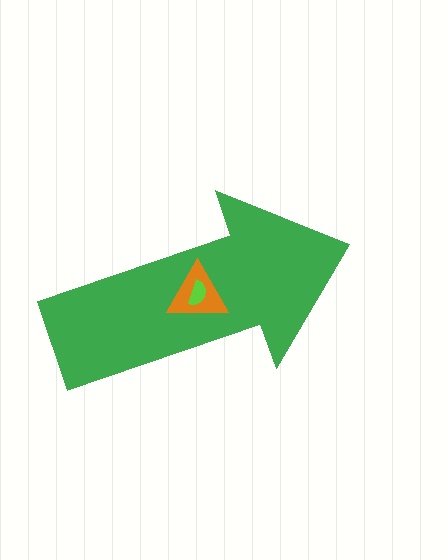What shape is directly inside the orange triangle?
The lime semicircle.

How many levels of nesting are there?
3.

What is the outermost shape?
The green arrow.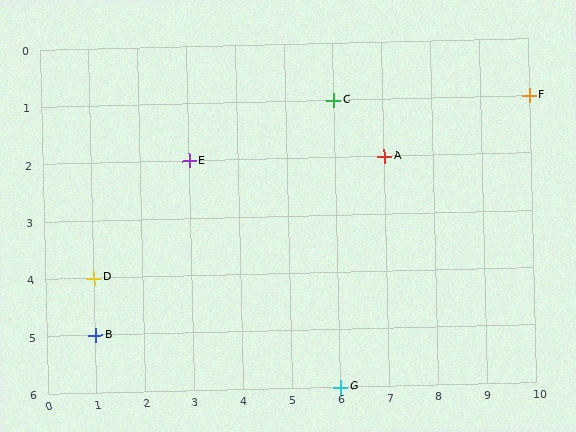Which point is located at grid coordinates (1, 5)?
Point B is at (1, 5).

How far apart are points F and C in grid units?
Points F and C are 4 columns apart.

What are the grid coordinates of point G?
Point G is at grid coordinates (6, 6).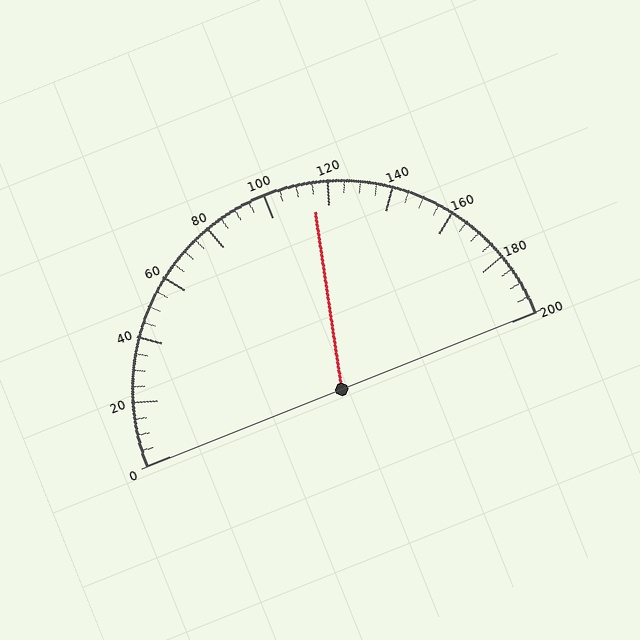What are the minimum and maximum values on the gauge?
The gauge ranges from 0 to 200.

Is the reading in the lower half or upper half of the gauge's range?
The reading is in the upper half of the range (0 to 200).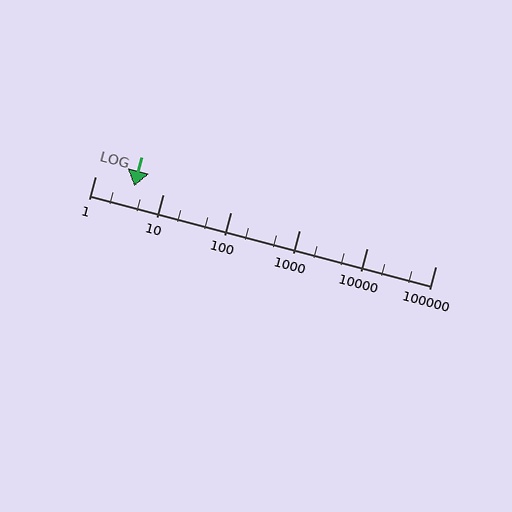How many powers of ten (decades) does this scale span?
The scale spans 5 decades, from 1 to 100000.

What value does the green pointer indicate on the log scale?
The pointer indicates approximately 3.7.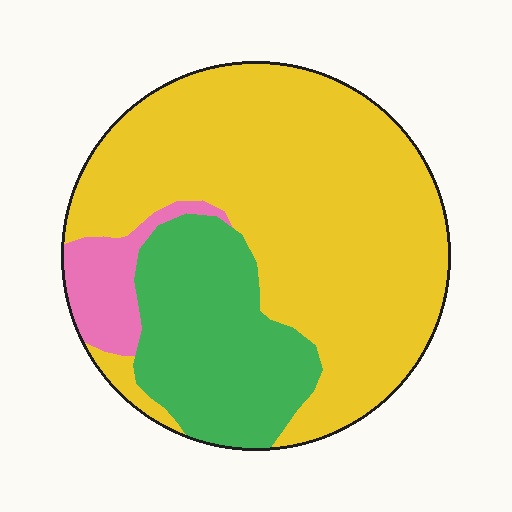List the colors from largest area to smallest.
From largest to smallest: yellow, green, pink.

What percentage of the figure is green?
Green covers about 25% of the figure.